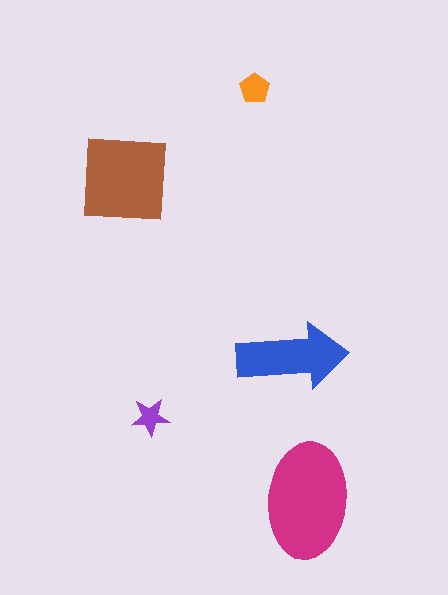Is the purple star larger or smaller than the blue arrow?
Smaller.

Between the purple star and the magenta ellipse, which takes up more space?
The magenta ellipse.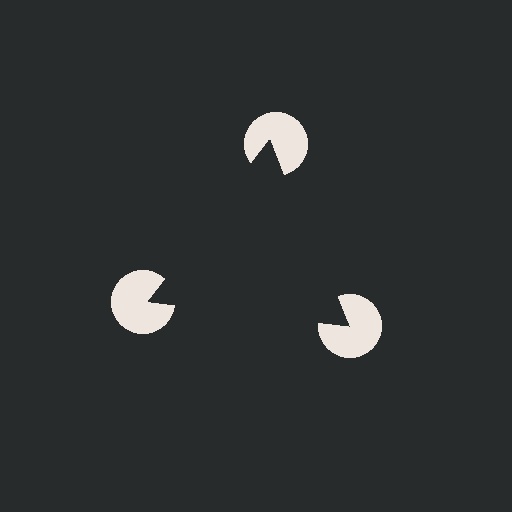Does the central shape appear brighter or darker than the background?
It typically appears slightly darker than the background, even though no actual brightness change is drawn.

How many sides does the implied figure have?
3 sides.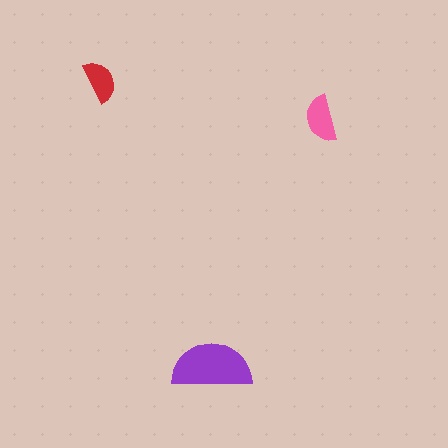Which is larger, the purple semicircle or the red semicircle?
The purple one.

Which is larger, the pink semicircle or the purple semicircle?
The purple one.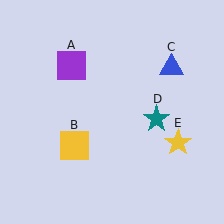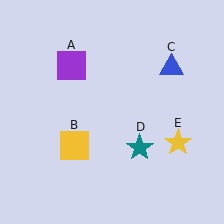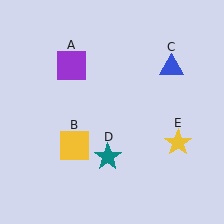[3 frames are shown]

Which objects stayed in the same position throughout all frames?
Purple square (object A) and yellow square (object B) and blue triangle (object C) and yellow star (object E) remained stationary.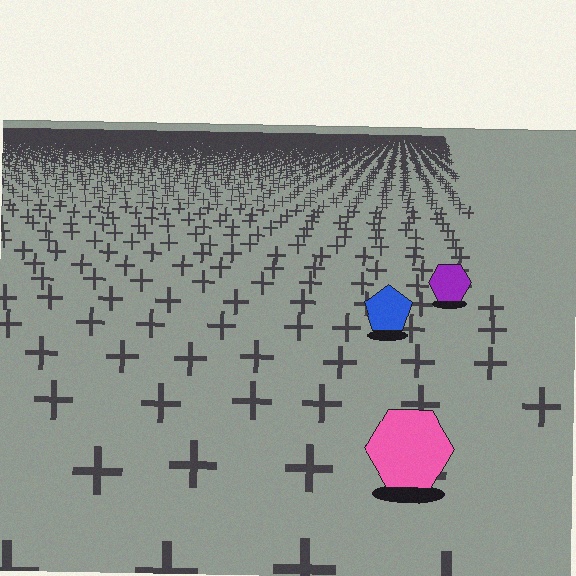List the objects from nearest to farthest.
From nearest to farthest: the pink hexagon, the blue pentagon, the purple hexagon.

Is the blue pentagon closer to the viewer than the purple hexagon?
Yes. The blue pentagon is closer — you can tell from the texture gradient: the ground texture is coarser near it.